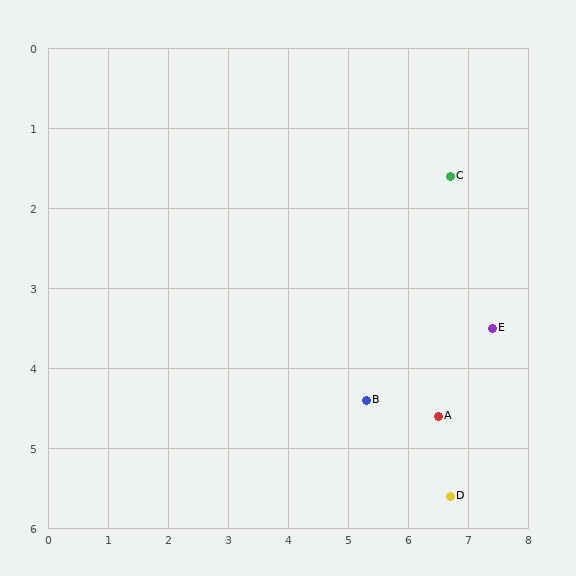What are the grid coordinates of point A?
Point A is at approximately (6.5, 4.6).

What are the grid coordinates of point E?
Point E is at approximately (7.4, 3.5).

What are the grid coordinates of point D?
Point D is at approximately (6.7, 5.6).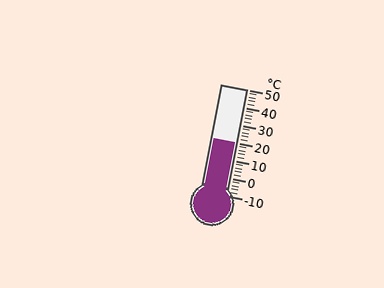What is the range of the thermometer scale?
The thermometer scale ranges from -10°C to 50°C.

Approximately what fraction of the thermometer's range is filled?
The thermometer is filled to approximately 50% of its range.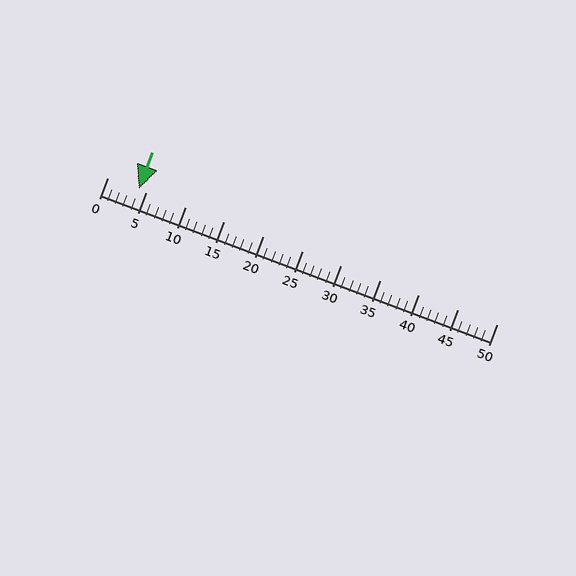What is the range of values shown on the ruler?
The ruler shows values from 0 to 50.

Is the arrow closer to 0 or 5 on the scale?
The arrow is closer to 5.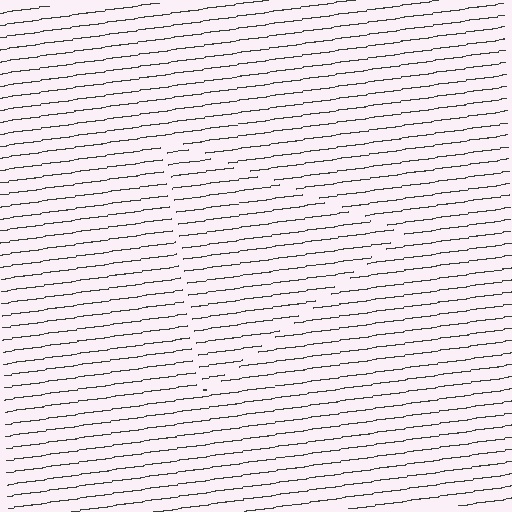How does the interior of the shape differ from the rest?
The interior of the shape contains the same grating, shifted by half a period — the contour is defined by the phase discontinuity where line-ends from the inner and outer gratings abut.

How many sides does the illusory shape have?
3 sides — the line-ends trace a triangle.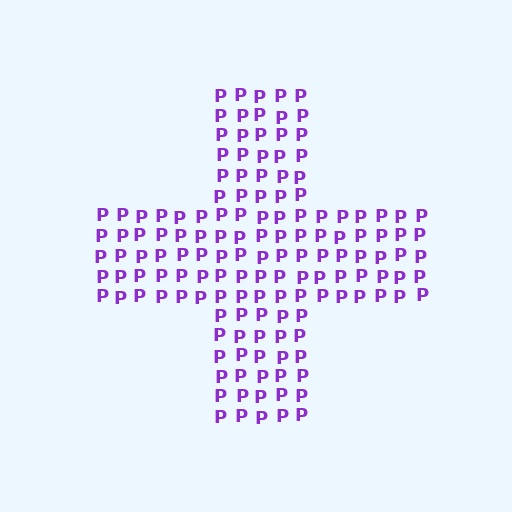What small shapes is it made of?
It is made of small letter P's.